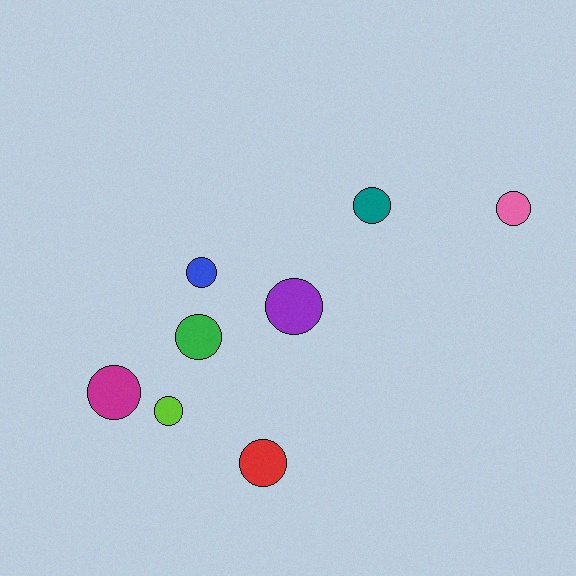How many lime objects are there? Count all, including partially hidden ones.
There is 1 lime object.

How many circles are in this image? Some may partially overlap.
There are 8 circles.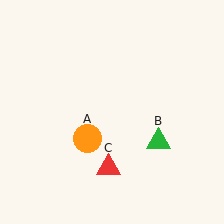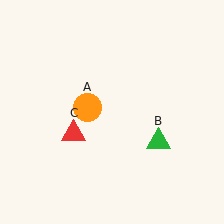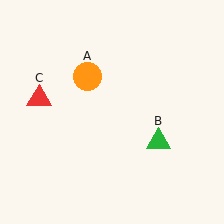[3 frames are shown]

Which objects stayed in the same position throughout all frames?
Green triangle (object B) remained stationary.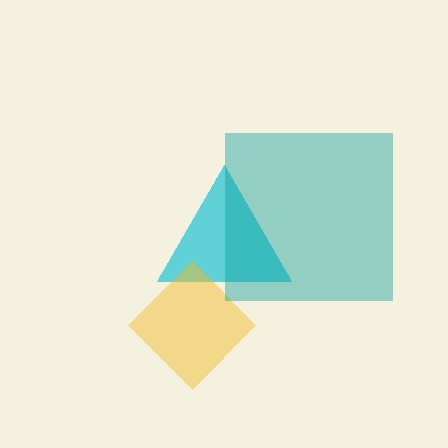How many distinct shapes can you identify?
There are 3 distinct shapes: a cyan triangle, a yellow diamond, a teal square.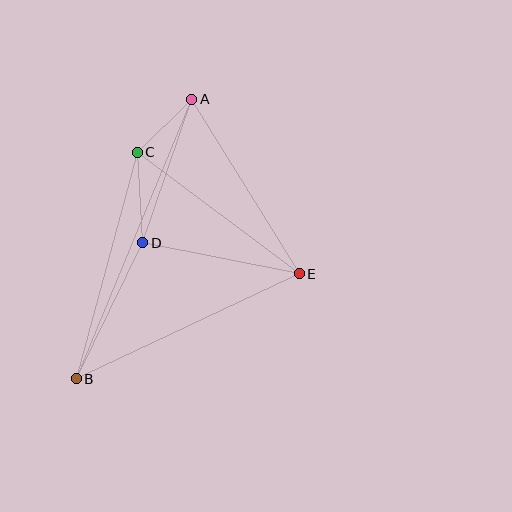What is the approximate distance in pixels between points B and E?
The distance between B and E is approximately 247 pixels.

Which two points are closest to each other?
Points A and C are closest to each other.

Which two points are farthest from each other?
Points A and B are farthest from each other.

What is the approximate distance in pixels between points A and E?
The distance between A and E is approximately 205 pixels.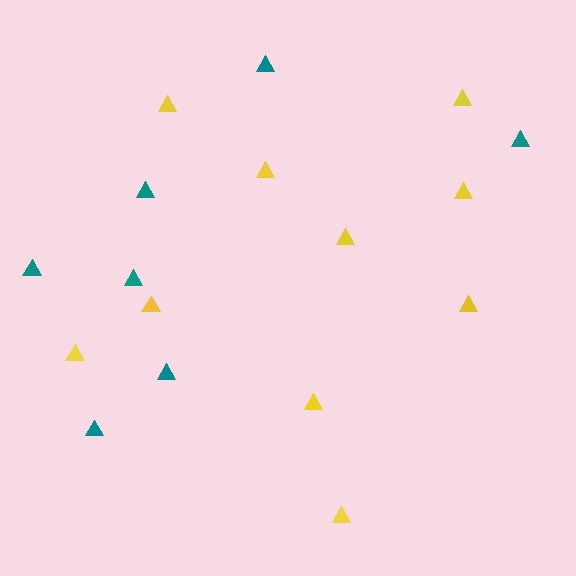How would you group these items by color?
There are 2 groups: one group of teal triangles (7) and one group of yellow triangles (10).